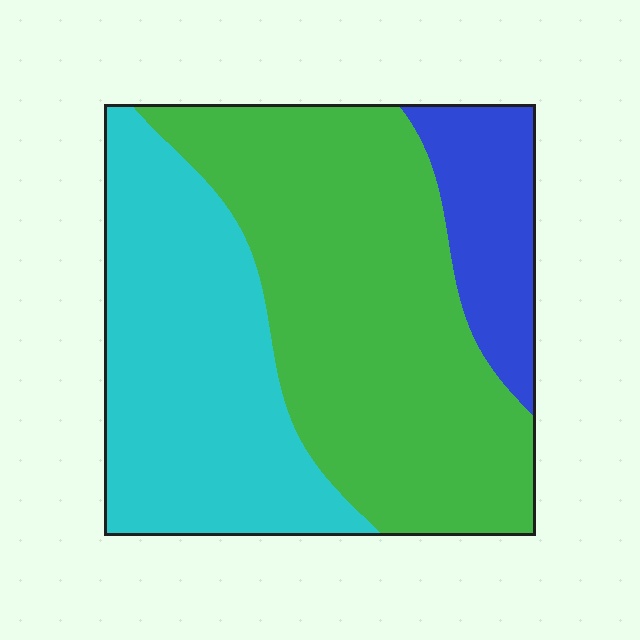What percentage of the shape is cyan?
Cyan covers around 35% of the shape.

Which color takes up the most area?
Green, at roughly 50%.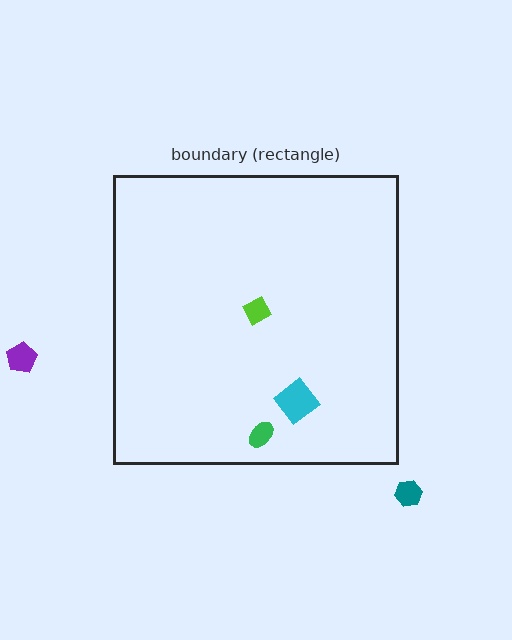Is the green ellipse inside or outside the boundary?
Inside.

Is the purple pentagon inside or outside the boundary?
Outside.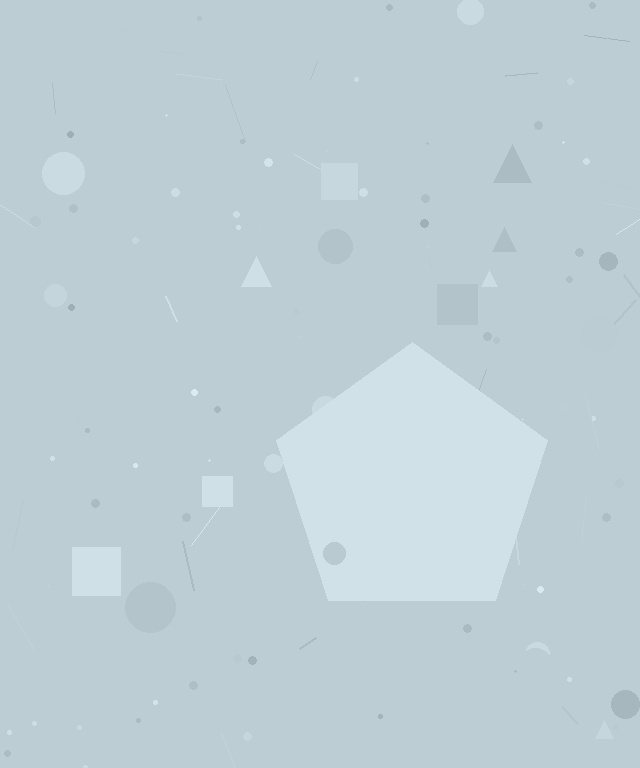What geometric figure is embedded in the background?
A pentagon is embedded in the background.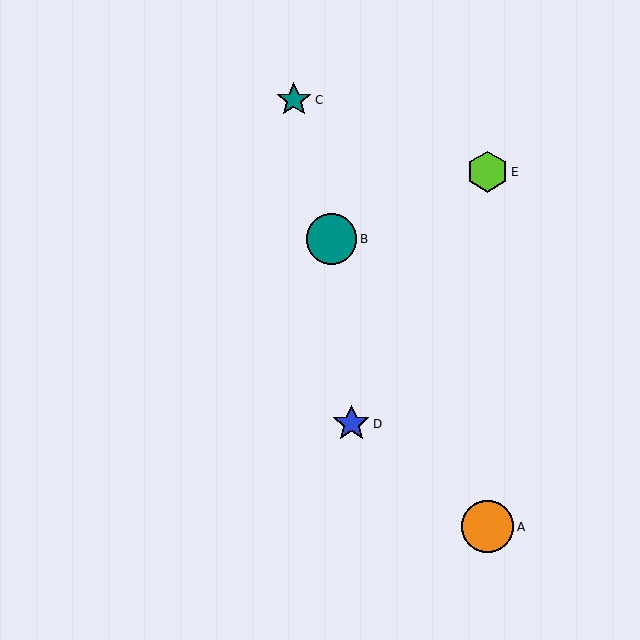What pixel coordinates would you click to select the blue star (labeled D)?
Click at (351, 424) to select the blue star D.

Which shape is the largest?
The orange circle (labeled A) is the largest.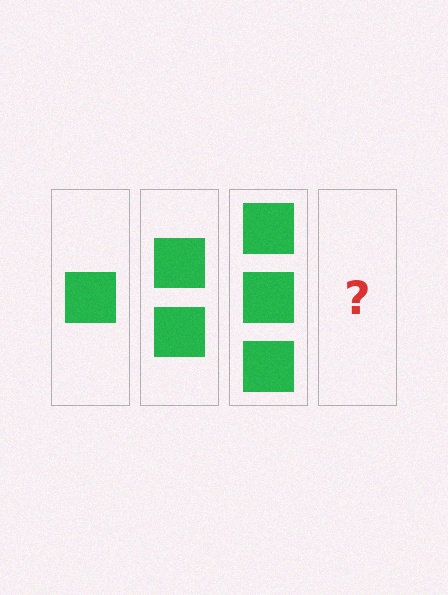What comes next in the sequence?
The next element should be 4 squares.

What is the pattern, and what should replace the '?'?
The pattern is that each step adds one more square. The '?' should be 4 squares.